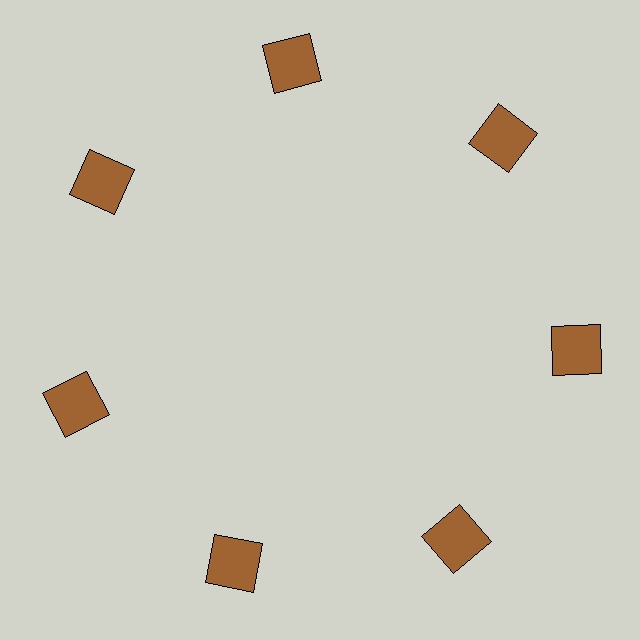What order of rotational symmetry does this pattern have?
This pattern has 7-fold rotational symmetry.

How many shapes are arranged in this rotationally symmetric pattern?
There are 7 shapes, arranged in 7 groups of 1.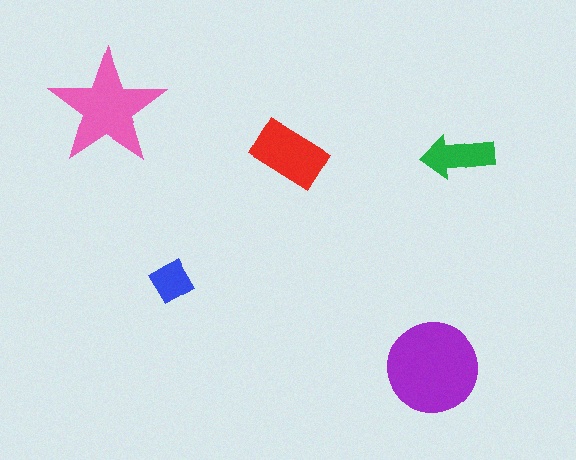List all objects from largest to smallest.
The purple circle, the pink star, the red rectangle, the green arrow, the blue diamond.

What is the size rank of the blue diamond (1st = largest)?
5th.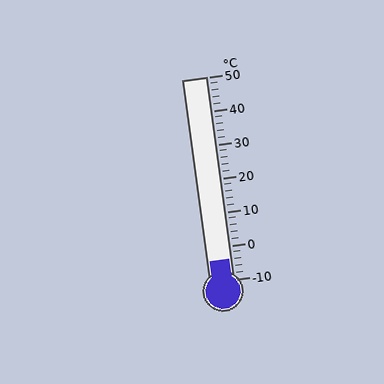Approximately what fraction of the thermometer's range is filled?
The thermometer is filled to approximately 10% of its range.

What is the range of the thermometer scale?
The thermometer scale ranges from -10°C to 50°C.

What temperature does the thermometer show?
The thermometer shows approximately -4°C.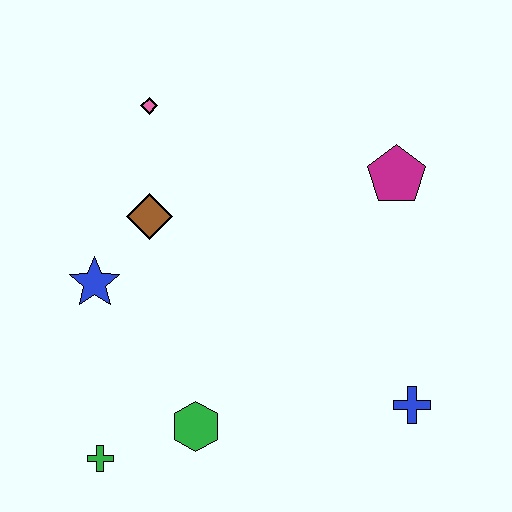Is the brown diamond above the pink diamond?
No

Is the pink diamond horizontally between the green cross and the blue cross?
Yes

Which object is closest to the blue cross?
The green hexagon is closest to the blue cross.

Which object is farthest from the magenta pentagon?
The green cross is farthest from the magenta pentagon.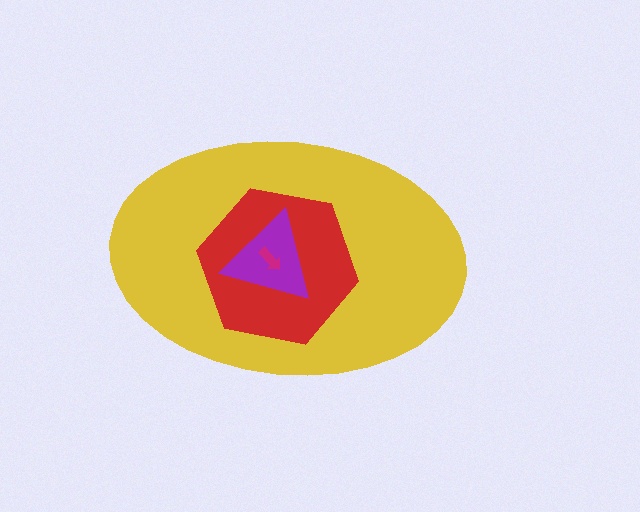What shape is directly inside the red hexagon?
The purple triangle.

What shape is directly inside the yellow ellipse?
The red hexagon.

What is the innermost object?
The magenta arrow.